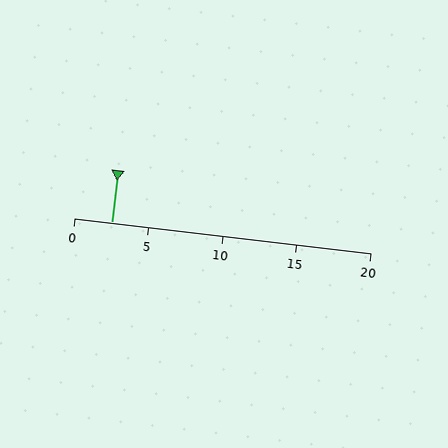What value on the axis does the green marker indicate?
The marker indicates approximately 2.5.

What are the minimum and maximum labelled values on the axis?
The axis runs from 0 to 20.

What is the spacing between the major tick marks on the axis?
The major ticks are spaced 5 apart.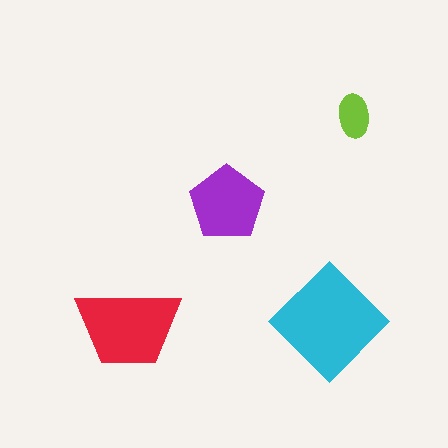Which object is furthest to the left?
The red trapezoid is leftmost.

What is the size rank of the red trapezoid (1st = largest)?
2nd.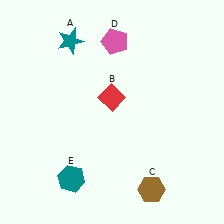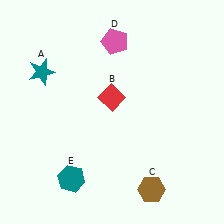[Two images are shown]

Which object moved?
The teal star (A) moved down.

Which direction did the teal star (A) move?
The teal star (A) moved down.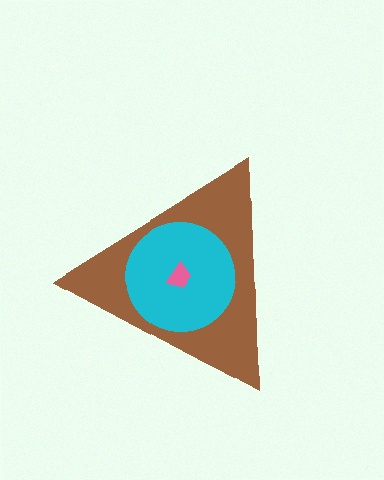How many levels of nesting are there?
3.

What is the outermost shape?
The brown triangle.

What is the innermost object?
The pink trapezoid.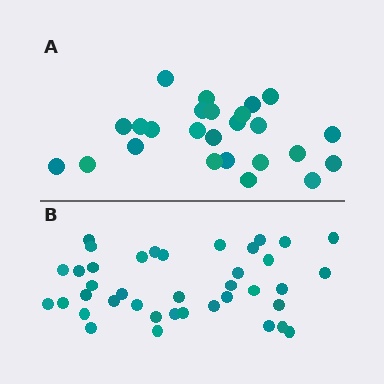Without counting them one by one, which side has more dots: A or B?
Region B (the bottom region) has more dots.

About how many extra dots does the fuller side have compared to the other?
Region B has approximately 15 more dots than region A.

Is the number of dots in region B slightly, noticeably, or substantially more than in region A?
Region B has substantially more. The ratio is roughly 1.6 to 1.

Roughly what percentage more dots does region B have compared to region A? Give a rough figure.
About 55% more.